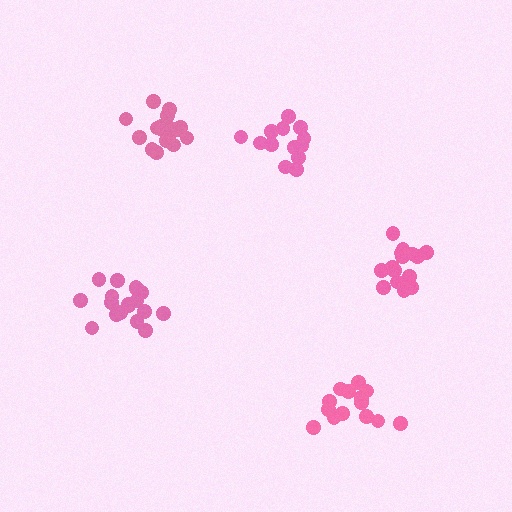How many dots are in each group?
Group 1: 18 dots, Group 2: 16 dots, Group 3: 14 dots, Group 4: 13 dots, Group 5: 18 dots (79 total).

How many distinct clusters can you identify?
There are 5 distinct clusters.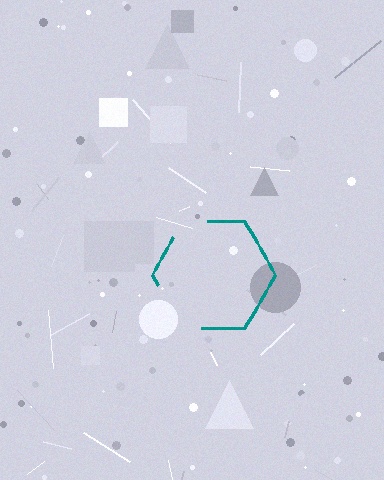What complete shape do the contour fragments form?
The contour fragments form a hexagon.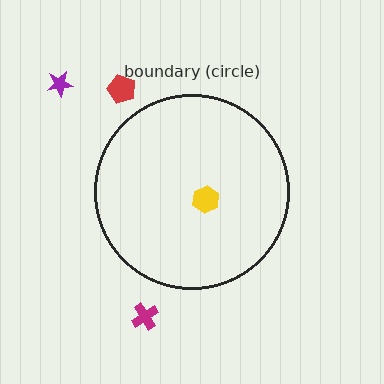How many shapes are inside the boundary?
1 inside, 3 outside.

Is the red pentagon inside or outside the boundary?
Outside.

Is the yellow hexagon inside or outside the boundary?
Inside.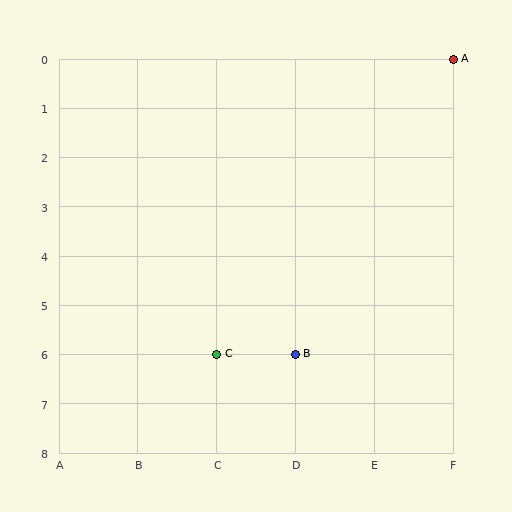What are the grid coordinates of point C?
Point C is at grid coordinates (C, 6).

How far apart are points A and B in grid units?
Points A and B are 2 columns and 6 rows apart (about 6.3 grid units diagonally).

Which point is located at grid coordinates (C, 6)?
Point C is at (C, 6).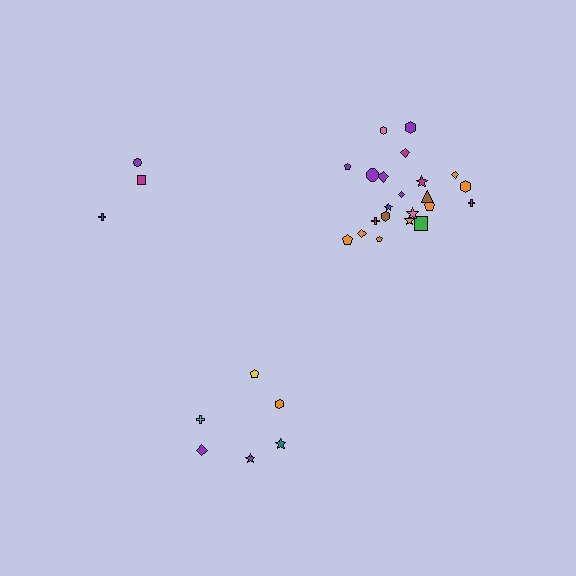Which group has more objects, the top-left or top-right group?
The top-right group.